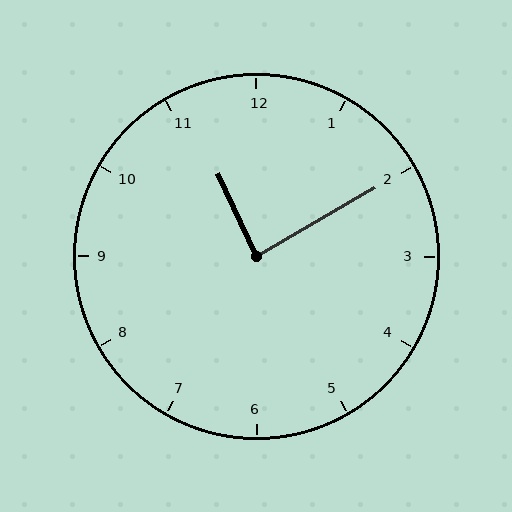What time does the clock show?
11:10.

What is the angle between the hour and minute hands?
Approximately 85 degrees.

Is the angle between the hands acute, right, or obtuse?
It is right.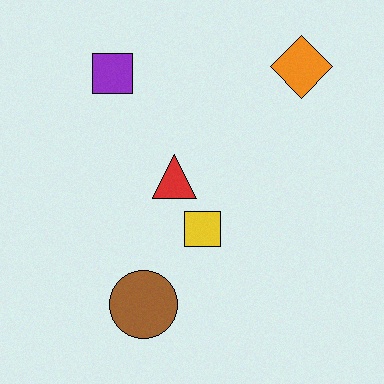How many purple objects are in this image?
There is 1 purple object.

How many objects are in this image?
There are 5 objects.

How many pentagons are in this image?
There are no pentagons.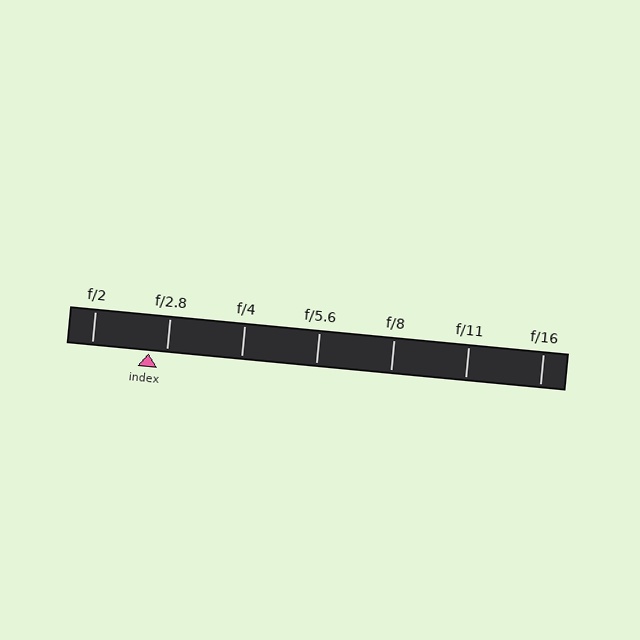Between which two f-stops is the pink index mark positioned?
The index mark is between f/2 and f/2.8.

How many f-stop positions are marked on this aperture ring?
There are 7 f-stop positions marked.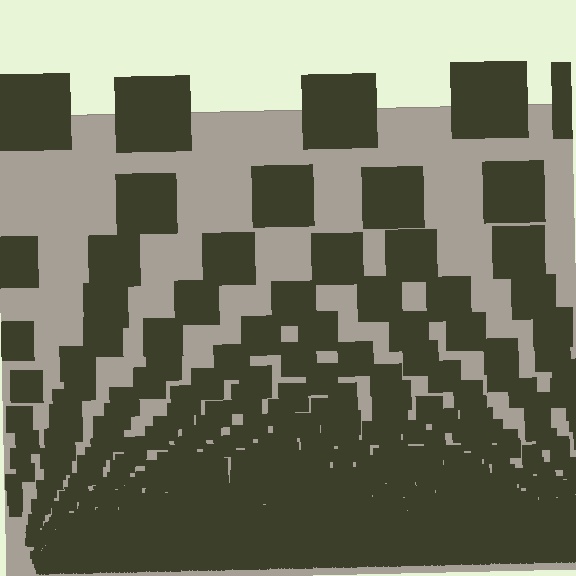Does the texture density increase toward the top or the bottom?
Density increases toward the bottom.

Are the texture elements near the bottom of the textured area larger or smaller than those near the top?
Smaller. The gradient is inverted — elements near the bottom are smaller and denser.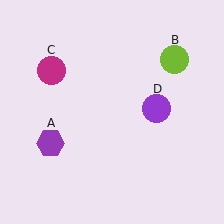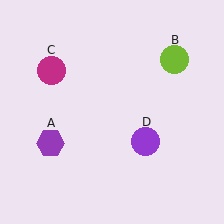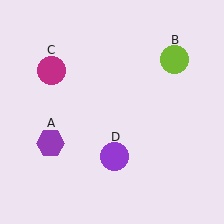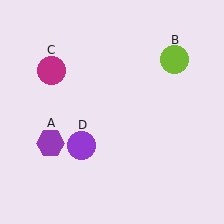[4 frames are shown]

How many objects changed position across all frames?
1 object changed position: purple circle (object D).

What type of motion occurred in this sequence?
The purple circle (object D) rotated clockwise around the center of the scene.